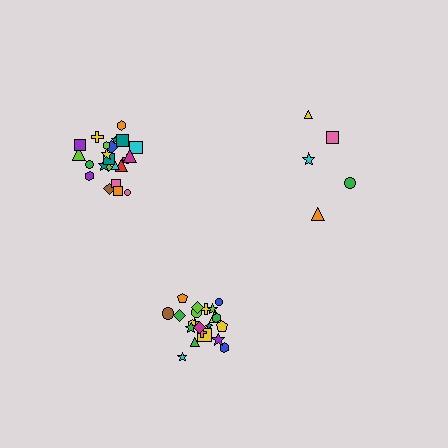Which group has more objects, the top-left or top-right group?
The top-left group.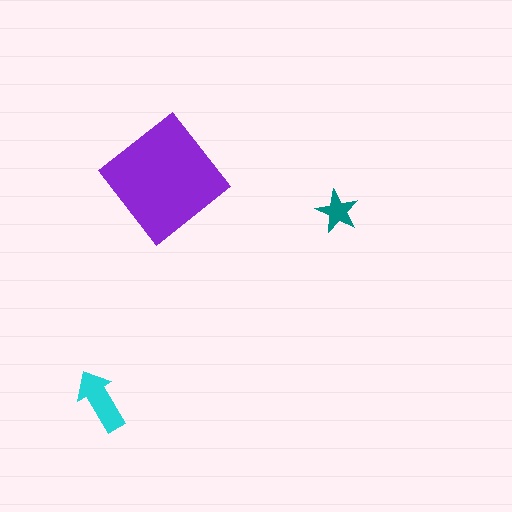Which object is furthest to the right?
The teal star is rightmost.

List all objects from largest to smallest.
The purple diamond, the cyan arrow, the teal star.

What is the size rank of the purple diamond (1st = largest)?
1st.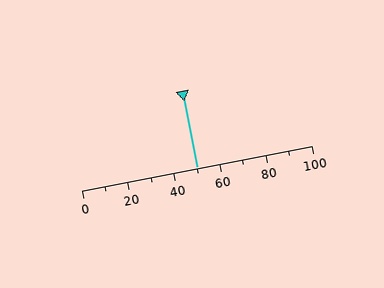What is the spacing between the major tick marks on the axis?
The major ticks are spaced 20 apart.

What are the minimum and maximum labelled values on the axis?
The axis runs from 0 to 100.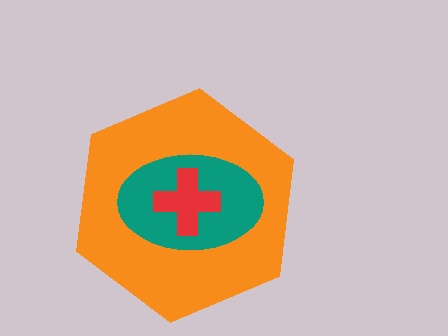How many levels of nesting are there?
3.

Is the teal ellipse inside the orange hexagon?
Yes.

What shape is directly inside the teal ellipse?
The red cross.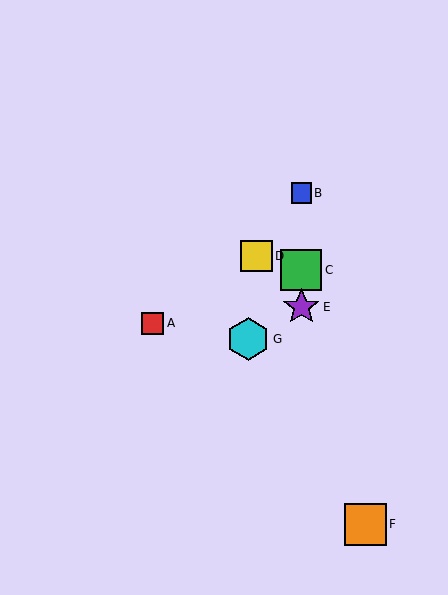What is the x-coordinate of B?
Object B is at x≈301.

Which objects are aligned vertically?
Objects B, C, E are aligned vertically.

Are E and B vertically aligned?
Yes, both are at x≈301.